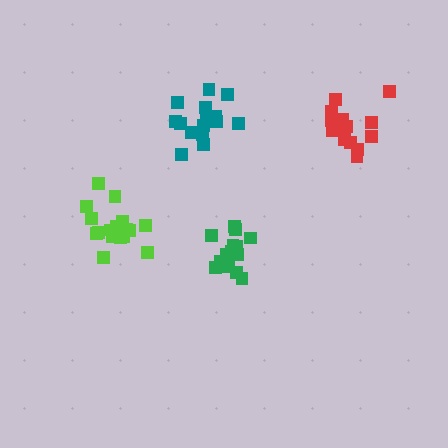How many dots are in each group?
Group 1: 15 dots, Group 2: 15 dots, Group 3: 17 dots, Group 4: 14 dots (61 total).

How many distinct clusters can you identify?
There are 4 distinct clusters.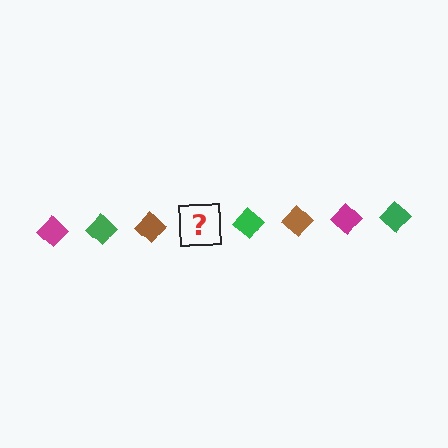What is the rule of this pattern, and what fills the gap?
The rule is that the pattern cycles through magenta, green, brown diamonds. The gap should be filled with a magenta diamond.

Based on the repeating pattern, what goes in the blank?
The blank should be a magenta diamond.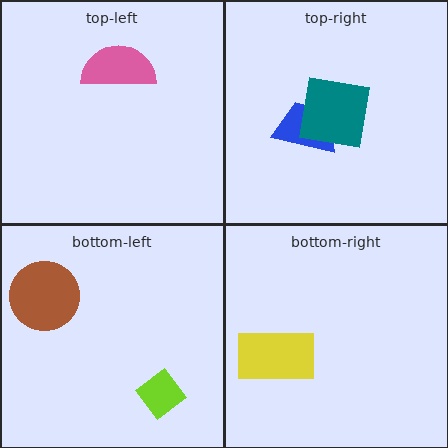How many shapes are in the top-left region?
1.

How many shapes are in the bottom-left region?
2.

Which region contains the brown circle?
The bottom-left region.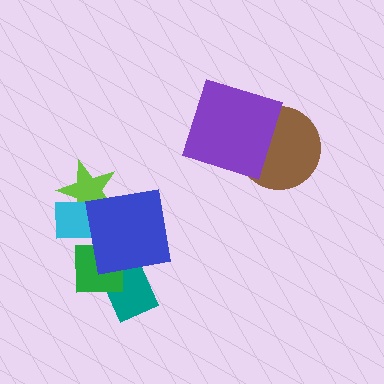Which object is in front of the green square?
The blue square is in front of the green square.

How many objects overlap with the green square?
3 objects overlap with the green square.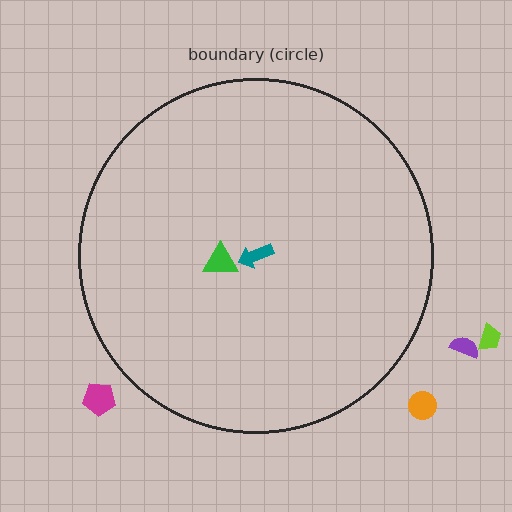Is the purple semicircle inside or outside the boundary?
Outside.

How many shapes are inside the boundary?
2 inside, 4 outside.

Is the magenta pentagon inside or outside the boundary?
Outside.